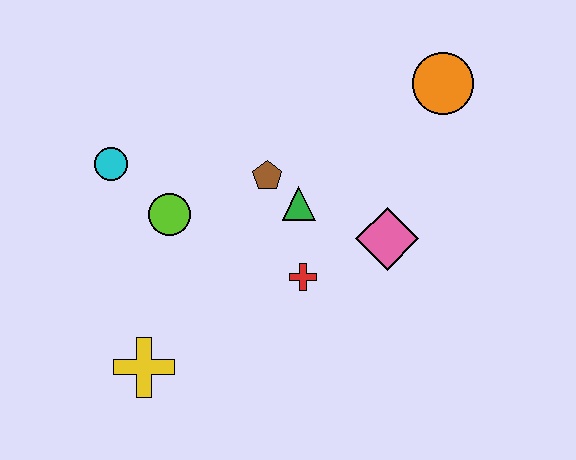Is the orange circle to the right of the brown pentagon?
Yes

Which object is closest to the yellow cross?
The lime circle is closest to the yellow cross.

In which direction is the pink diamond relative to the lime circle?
The pink diamond is to the right of the lime circle.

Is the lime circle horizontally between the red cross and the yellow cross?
Yes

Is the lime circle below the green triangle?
Yes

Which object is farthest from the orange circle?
The yellow cross is farthest from the orange circle.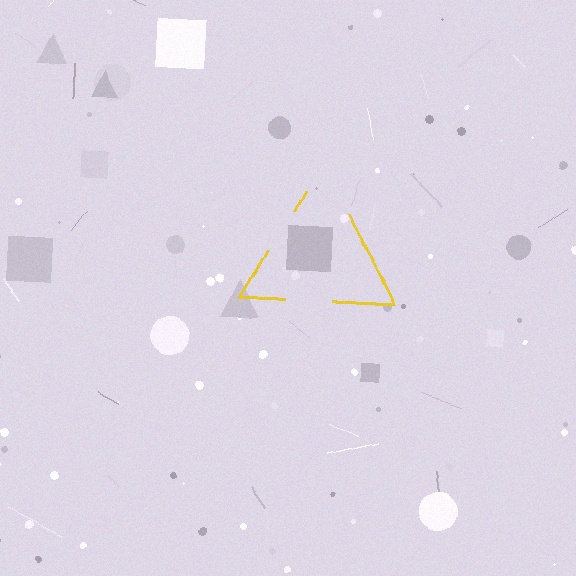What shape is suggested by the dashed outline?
The dashed outline suggests a triangle.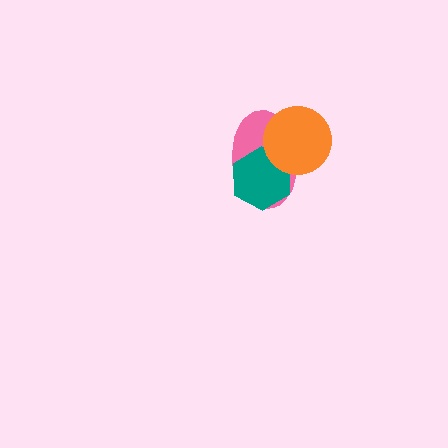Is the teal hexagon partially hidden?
Yes, it is partially covered by another shape.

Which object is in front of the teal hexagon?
The orange circle is in front of the teal hexagon.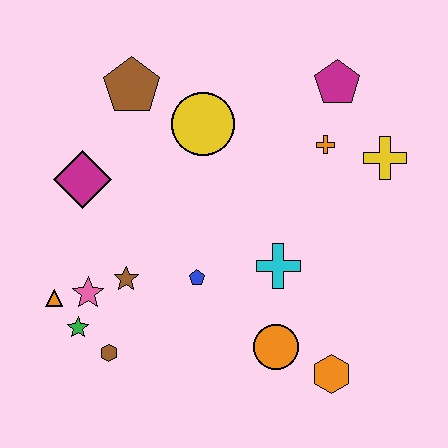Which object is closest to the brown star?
The pink star is closest to the brown star.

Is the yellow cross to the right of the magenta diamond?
Yes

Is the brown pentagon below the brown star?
No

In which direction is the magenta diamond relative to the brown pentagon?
The magenta diamond is below the brown pentagon.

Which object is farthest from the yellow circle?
The orange hexagon is farthest from the yellow circle.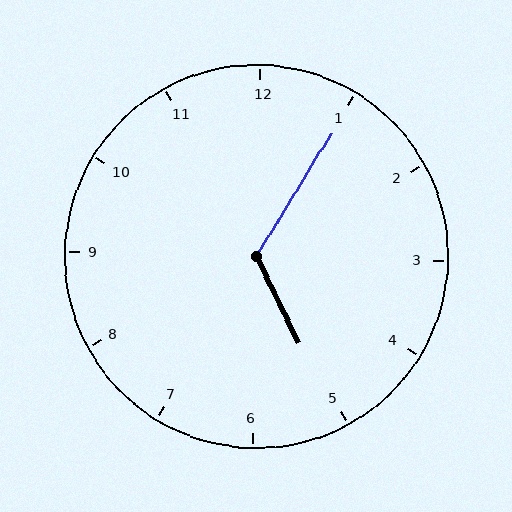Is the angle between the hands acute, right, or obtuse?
It is obtuse.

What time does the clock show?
5:05.